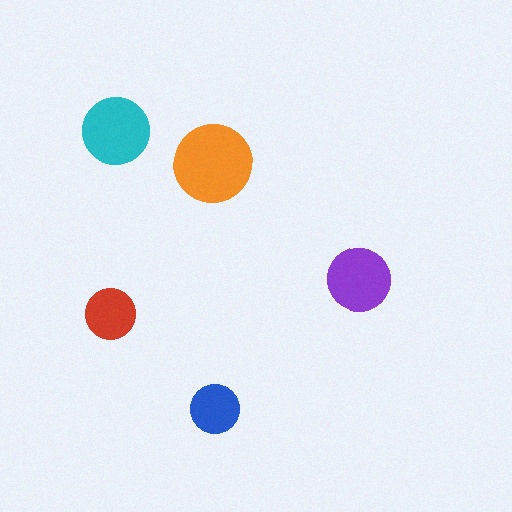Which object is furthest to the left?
The red circle is leftmost.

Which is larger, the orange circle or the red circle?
The orange one.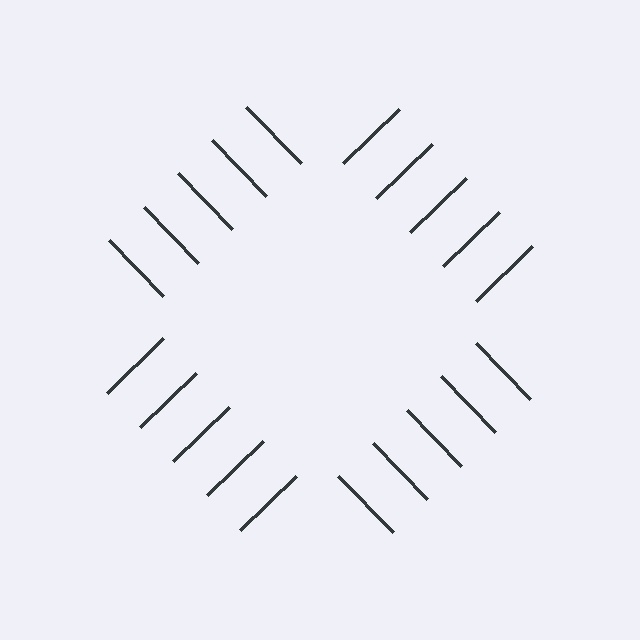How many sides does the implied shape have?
4 sides — the line-ends trace a square.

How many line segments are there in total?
20 — 5 along each of the 4 edges.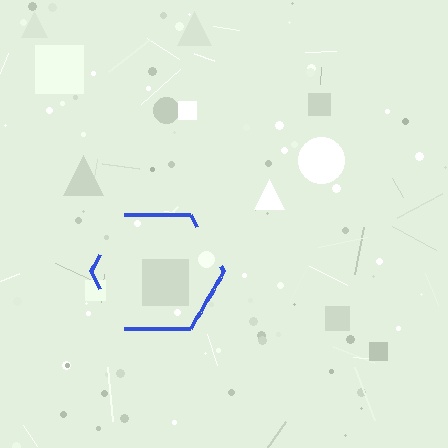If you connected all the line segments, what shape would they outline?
They would outline a hexagon.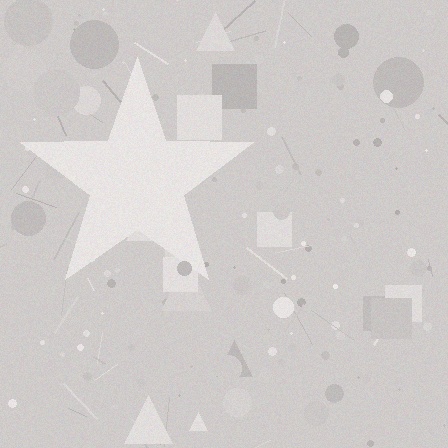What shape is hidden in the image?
A star is hidden in the image.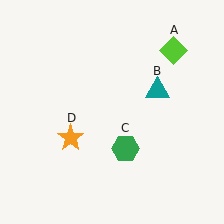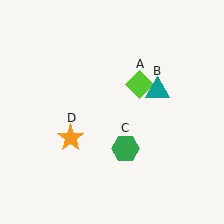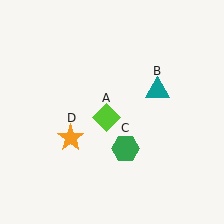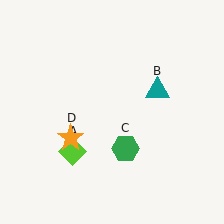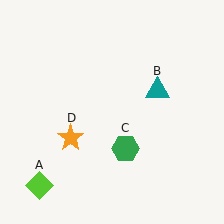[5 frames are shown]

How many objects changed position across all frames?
1 object changed position: lime diamond (object A).